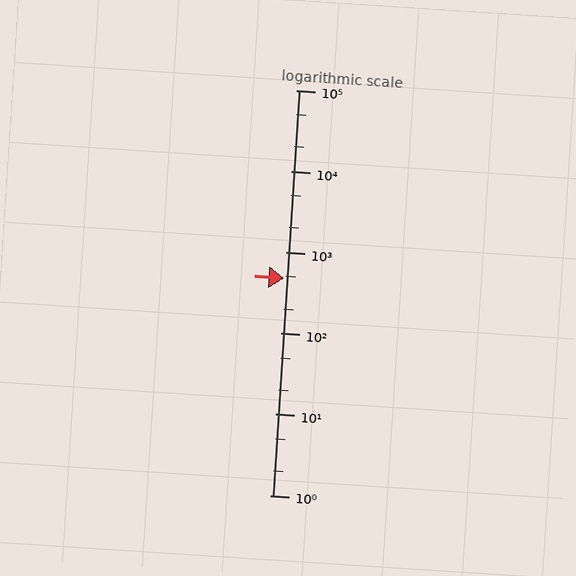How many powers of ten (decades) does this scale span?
The scale spans 5 decades, from 1 to 100000.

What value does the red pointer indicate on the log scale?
The pointer indicates approximately 480.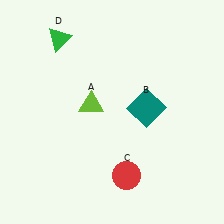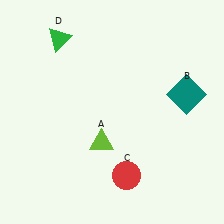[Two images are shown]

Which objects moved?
The objects that moved are: the lime triangle (A), the teal square (B).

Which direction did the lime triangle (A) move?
The lime triangle (A) moved down.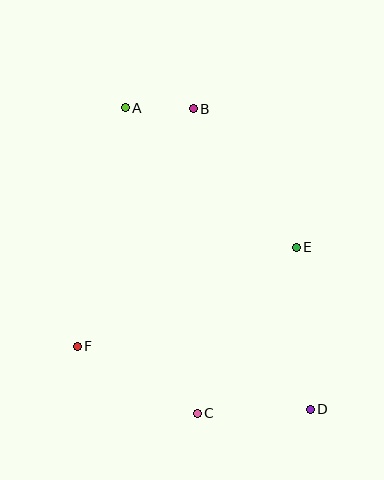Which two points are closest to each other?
Points A and B are closest to each other.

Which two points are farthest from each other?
Points A and D are farthest from each other.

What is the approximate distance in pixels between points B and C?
The distance between B and C is approximately 305 pixels.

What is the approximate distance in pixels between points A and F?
The distance between A and F is approximately 243 pixels.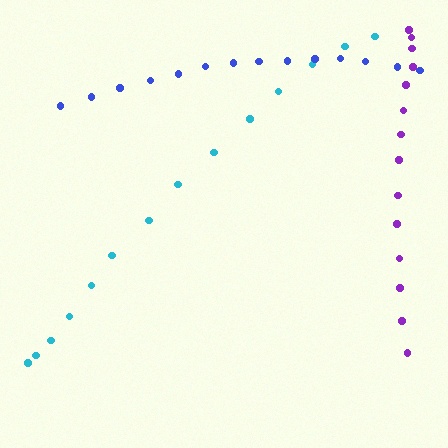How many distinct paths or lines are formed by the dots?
There are 3 distinct paths.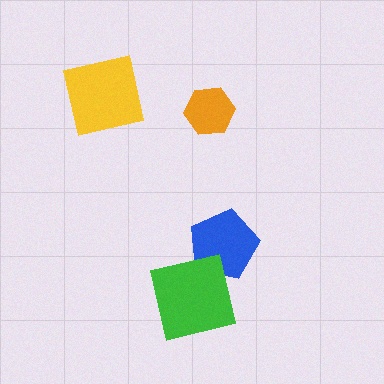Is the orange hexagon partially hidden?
No, no other shape covers it.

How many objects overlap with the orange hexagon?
0 objects overlap with the orange hexagon.